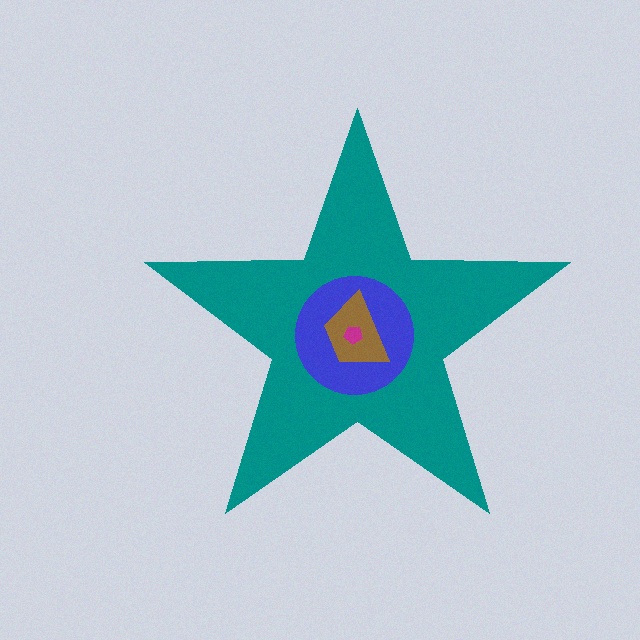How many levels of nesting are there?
4.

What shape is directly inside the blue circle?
The brown trapezoid.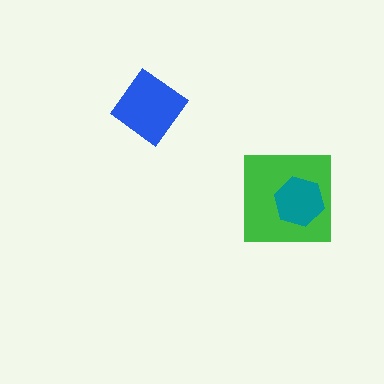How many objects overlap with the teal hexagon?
1 object overlaps with the teal hexagon.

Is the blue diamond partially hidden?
No, no other shape covers it.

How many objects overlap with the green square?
1 object overlaps with the green square.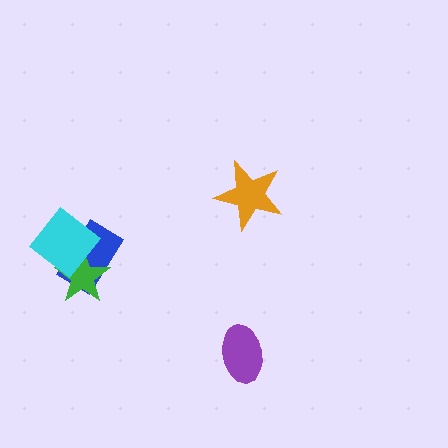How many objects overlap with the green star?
2 objects overlap with the green star.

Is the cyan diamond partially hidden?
No, no other shape covers it.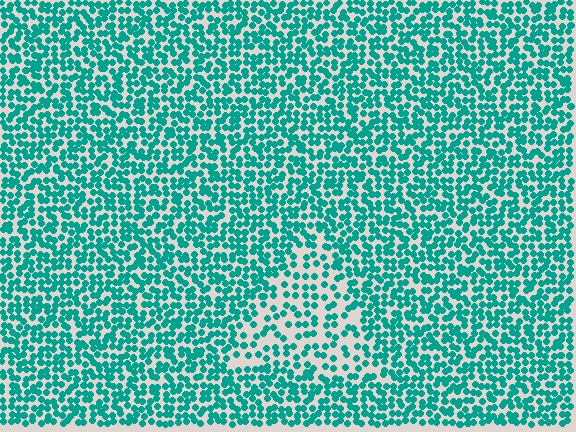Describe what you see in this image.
The image contains small teal elements arranged at two different densities. A triangle-shaped region is visible where the elements are less densely packed than the surrounding area.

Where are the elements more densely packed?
The elements are more densely packed outside the triangle boundary.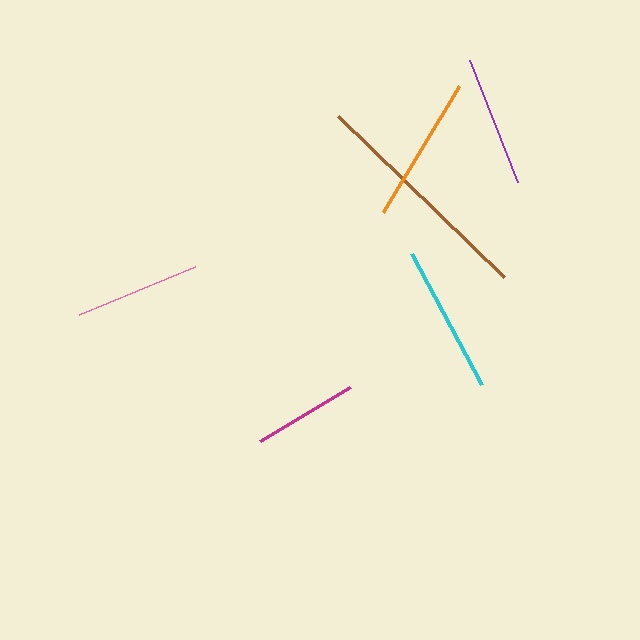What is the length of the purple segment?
The purple segment is approximately 131 pixels long.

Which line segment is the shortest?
The magenta line is the shortest at approximately 105 pixels.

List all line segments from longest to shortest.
From longest to shortest: brown, cyan, orange, purple, pink, magenta.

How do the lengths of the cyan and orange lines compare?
The cyan and orange lines are approximately the same length.